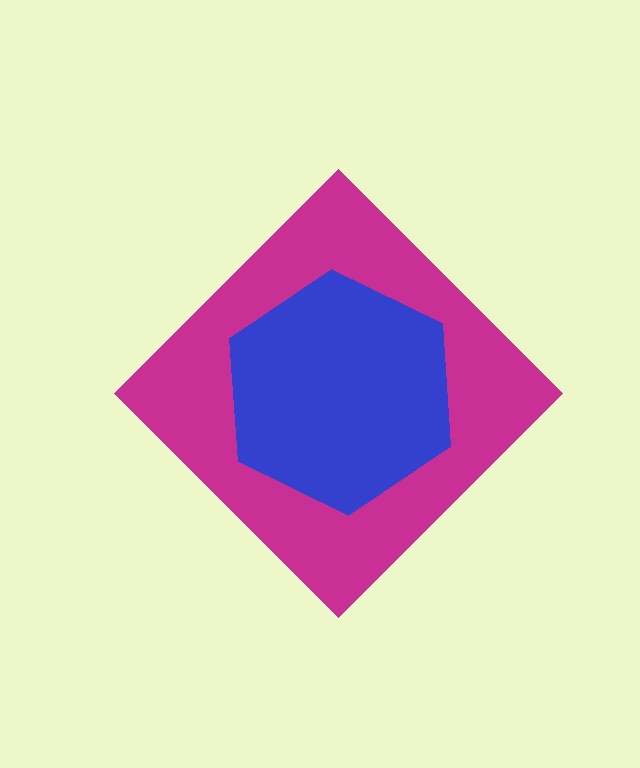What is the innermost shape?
The blue hexagon.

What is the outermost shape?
The magenta diamond.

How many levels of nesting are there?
2.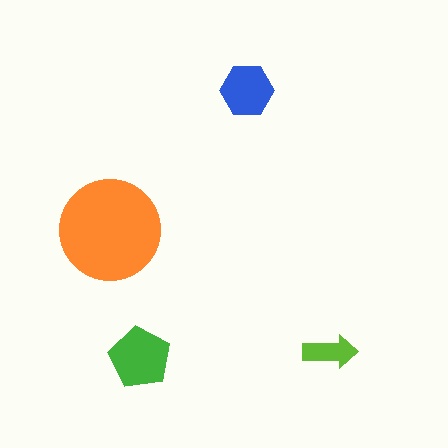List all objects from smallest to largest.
The lime arrow, the blue hexagon, the green pentagon, the orange circle.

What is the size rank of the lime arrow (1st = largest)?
4th.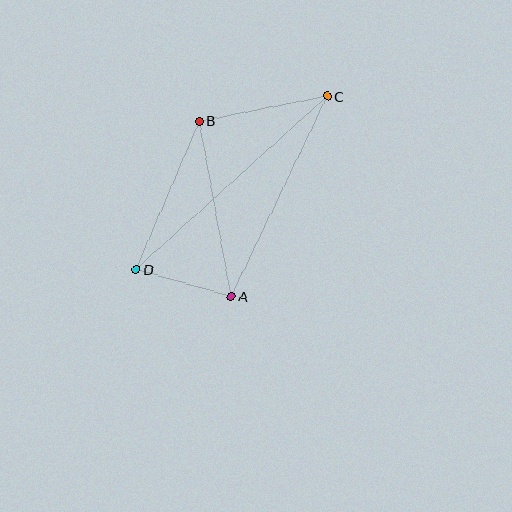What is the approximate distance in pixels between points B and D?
The distance between B and D is approximately 161 pixels.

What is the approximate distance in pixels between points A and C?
The distance between A and C is approximately 222 pixels.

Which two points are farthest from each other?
Points C and D are farthest from each other.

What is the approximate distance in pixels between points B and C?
The distance between B and C is approximately 130 pixels.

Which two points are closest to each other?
Points A and D are closest to each other.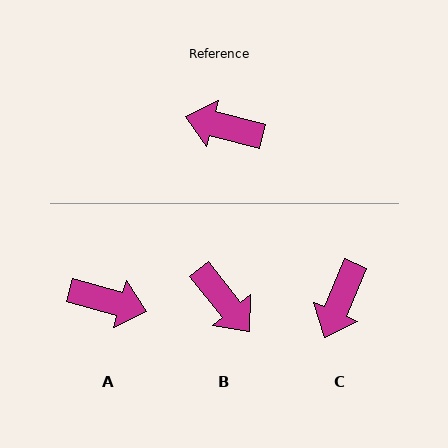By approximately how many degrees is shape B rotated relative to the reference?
Approximately 143 degrees counter-clockwise.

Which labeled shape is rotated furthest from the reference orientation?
A, about 179 degrees away.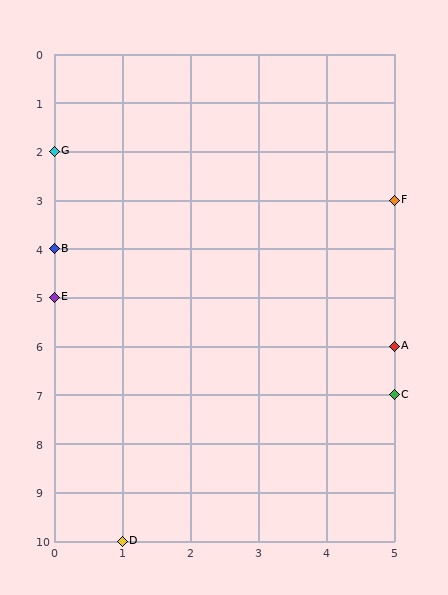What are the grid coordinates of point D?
Point D is at grid coordinates (1, 10).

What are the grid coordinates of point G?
Point G is at grid coordinates (0, 2).